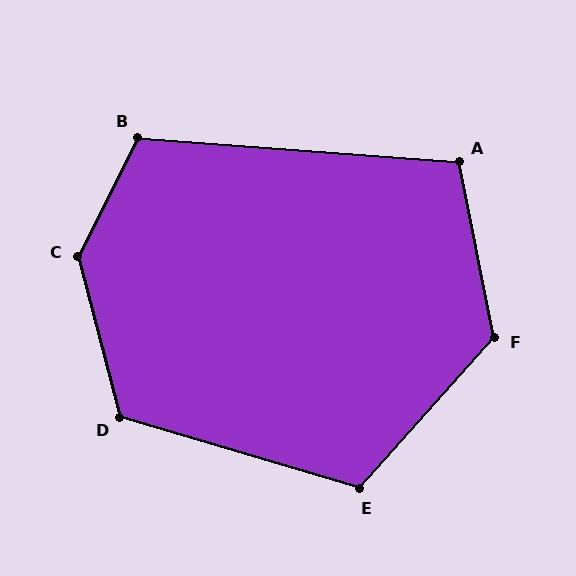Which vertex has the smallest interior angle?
A, at approximately 106 degrees.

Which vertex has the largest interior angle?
C, at approximately 139 degrees.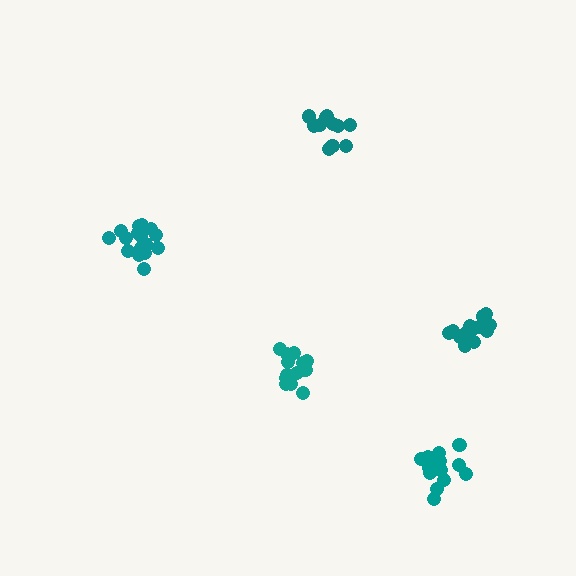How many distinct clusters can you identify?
There are 5 distinct clusters.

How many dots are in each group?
Group 1: 14 dots, Group 2: 17 dots, Group 3: 17 dots, Group 4: 13 dots, Group 5: 15 dots (76 total).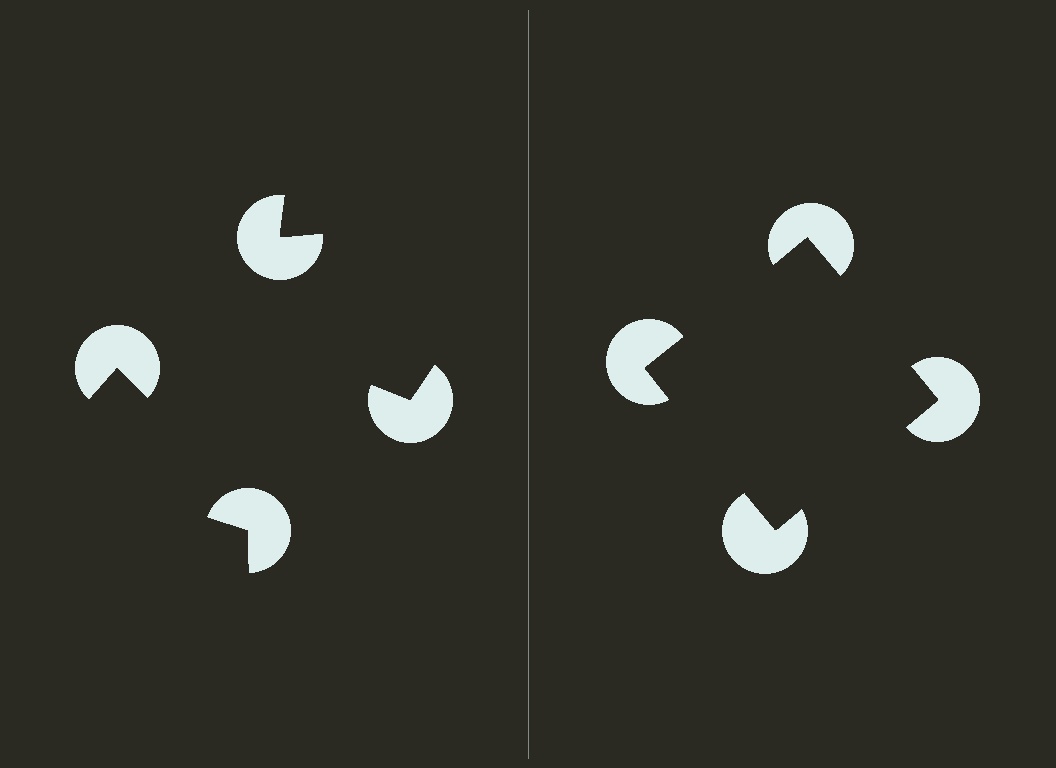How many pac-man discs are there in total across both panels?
8 — 4 on each side.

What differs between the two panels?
The pac-man discs are positioned identically on both sides; only the wedge orientations differ. On the right they align to a square; on the left they are misaligned.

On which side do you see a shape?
An illusory square appears on the right side. On the left side the wedge cuts are rotated, so no coherent shape forms.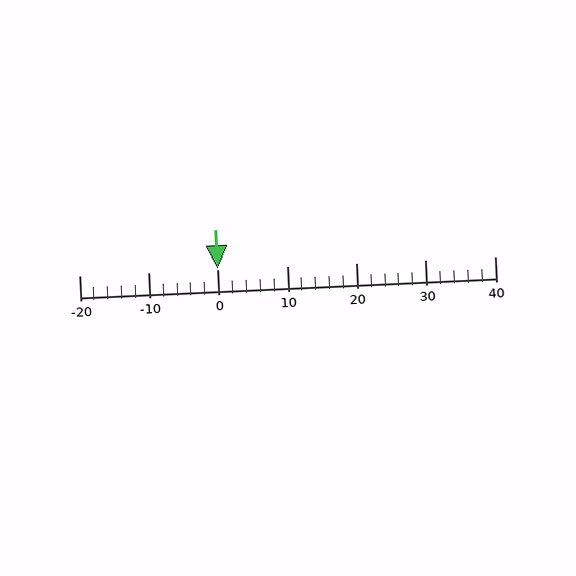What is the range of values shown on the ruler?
The ruler shows values from -20 to 40.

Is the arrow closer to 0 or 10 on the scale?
The arrow is closer to 0.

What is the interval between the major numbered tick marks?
The major tick marks are spaced 10 units apart.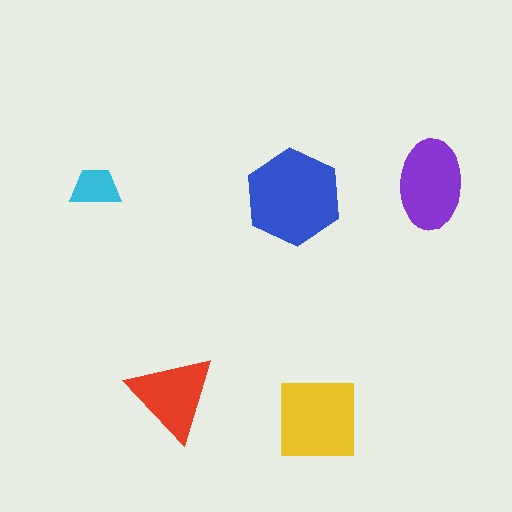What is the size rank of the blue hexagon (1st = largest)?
1st.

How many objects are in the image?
There are 5 objects in the image.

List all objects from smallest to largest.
The cyan trapezoid, the red triangle, the purple ellipse, the yellow square, the blue hexagon.